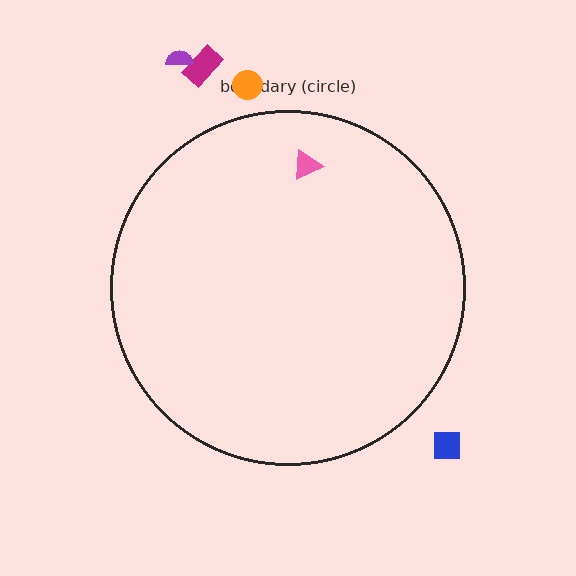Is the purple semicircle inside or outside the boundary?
Outside.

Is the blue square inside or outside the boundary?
Outside.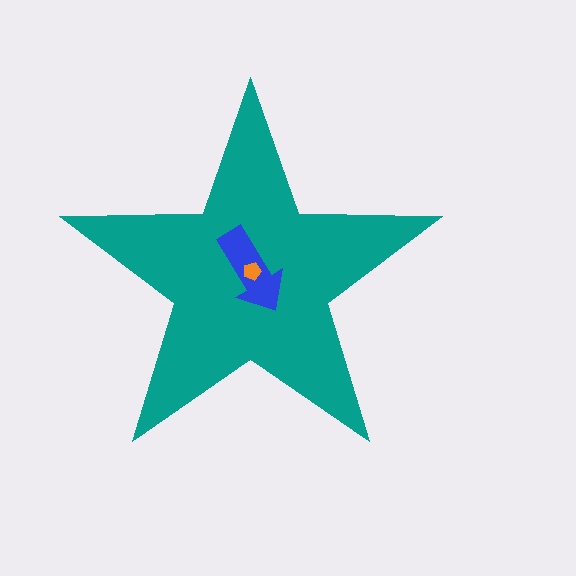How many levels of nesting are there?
3.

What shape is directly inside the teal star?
The blue arrow.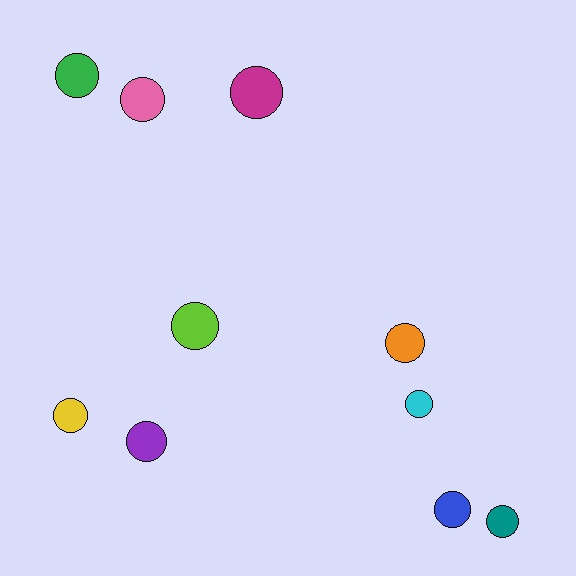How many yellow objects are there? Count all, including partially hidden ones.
There is 1 yellow object.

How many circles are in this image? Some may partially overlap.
There are 10 circles.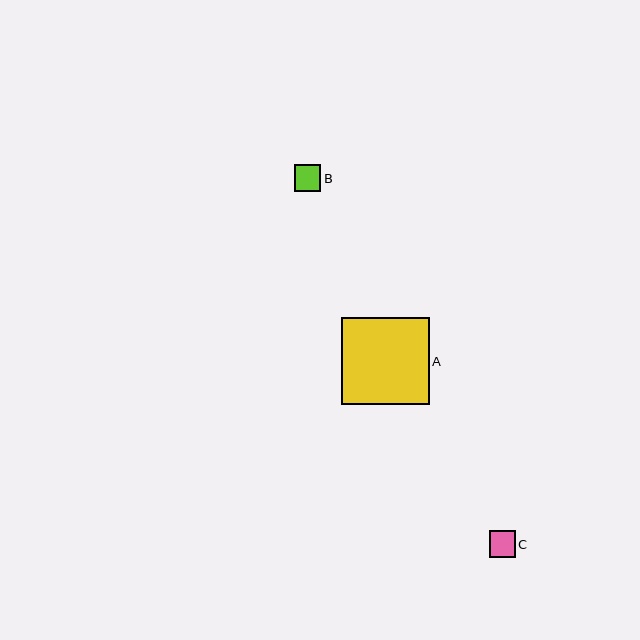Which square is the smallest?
Square C is the smallest with a size of approximately 26 pixels.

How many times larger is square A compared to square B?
Square A is approximately 3.3 times the size of square B.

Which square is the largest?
Square A is the largest with a size of approximately 87 pixels.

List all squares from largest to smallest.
From largest to smallest: A, B, C.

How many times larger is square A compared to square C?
Square A is approximately 3.3 times the size of square C.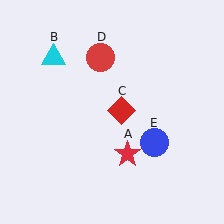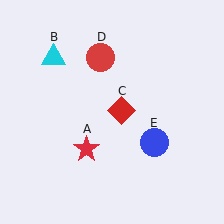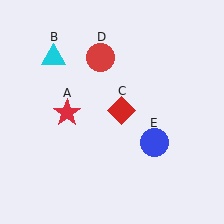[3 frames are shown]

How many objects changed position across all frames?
1 object changed position: red star (object A).